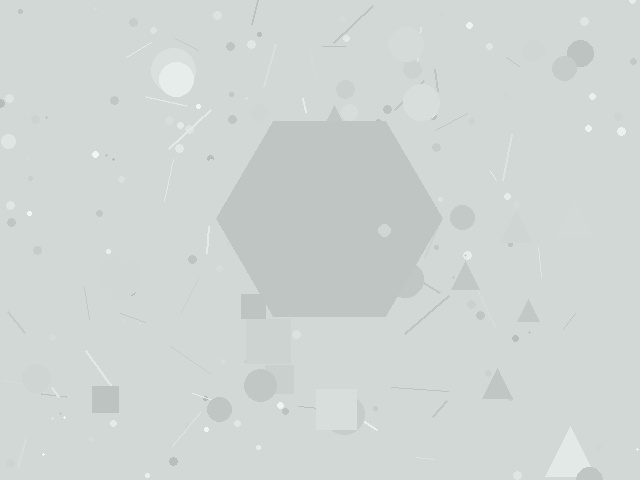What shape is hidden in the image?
A hexagon is hidden in the image.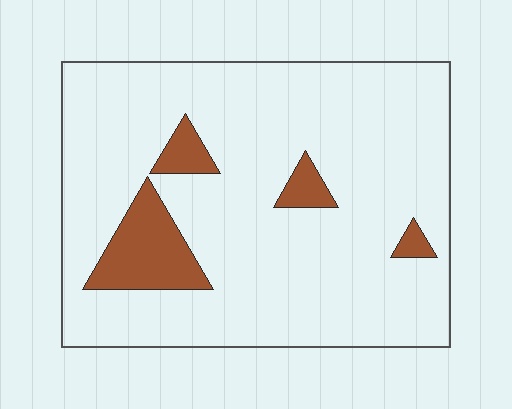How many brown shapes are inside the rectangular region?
4.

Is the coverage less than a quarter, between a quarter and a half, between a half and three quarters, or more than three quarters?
Less than a quarter.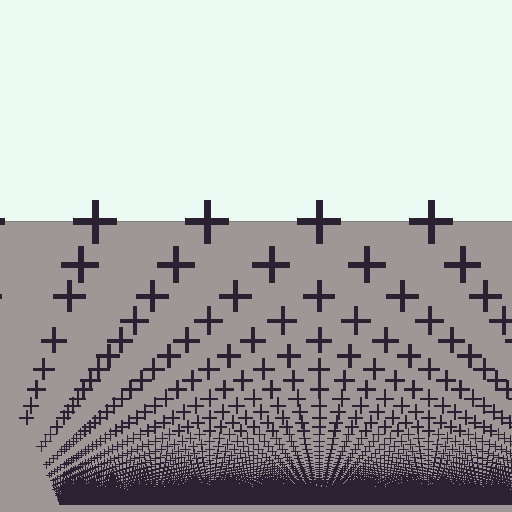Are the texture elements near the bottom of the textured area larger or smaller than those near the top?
Smaller. The gradient is inverted — elements near the bottom are smaller and denser.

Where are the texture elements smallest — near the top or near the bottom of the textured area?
Near the bottom.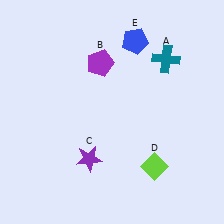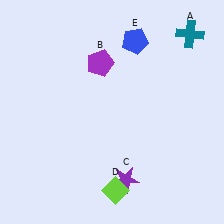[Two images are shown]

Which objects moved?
The objects that moved are: the teal cross (A), the purple star (C), the lime diamond (D).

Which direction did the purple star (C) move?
The purple star (C) moved right.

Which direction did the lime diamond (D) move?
The lime diamond (D) moved left.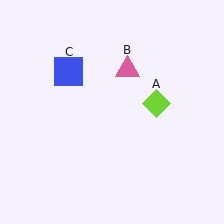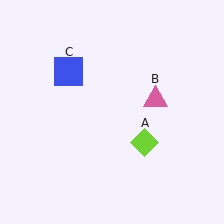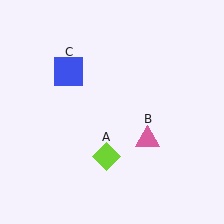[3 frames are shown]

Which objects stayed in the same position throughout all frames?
Blue square (object C) remained stationary.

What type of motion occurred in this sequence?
The lime diamond (object A), pink triangle (object B) rotated clockwise around the center of the scene.